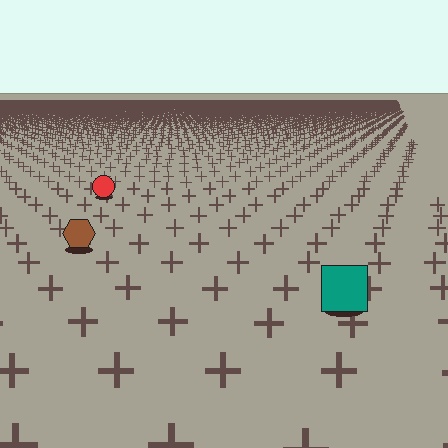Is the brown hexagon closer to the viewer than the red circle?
Yes. The brown hexagon is closer — you can tell from the texture gradient: the ground texture is coarser near it.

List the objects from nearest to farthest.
From nearest to farthest: the teal square, the brown hexagon, the red circle.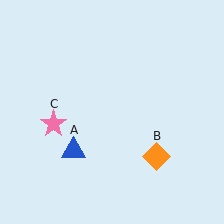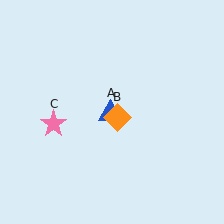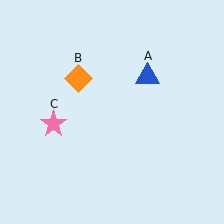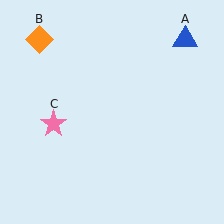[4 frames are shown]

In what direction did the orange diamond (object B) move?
The orange diamond (object B) moved up and to the left.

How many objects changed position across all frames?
2 objects changed position: blue triangle (object A), orange diamond (object B).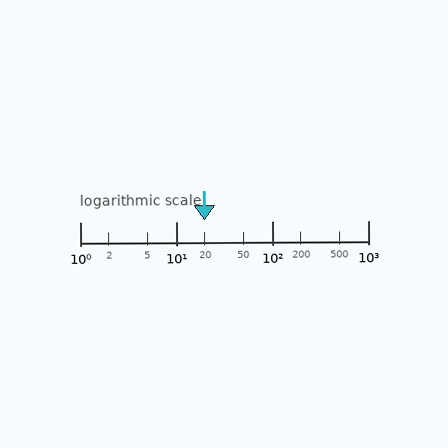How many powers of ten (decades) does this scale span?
The scale spans 3 decades, from 1 to 1000.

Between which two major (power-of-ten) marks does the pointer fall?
The pointer is between 10 and 100.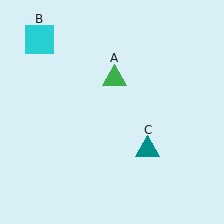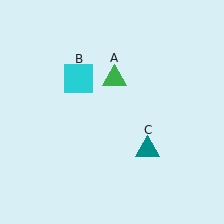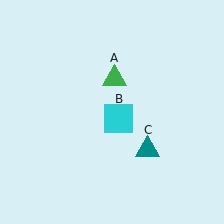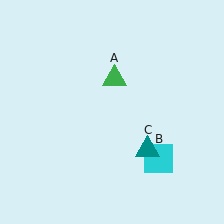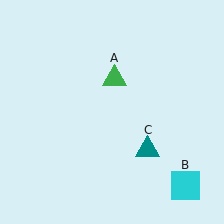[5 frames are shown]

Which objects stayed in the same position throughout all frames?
Green triangle (object A) and teal triangle (object C) remained stationary.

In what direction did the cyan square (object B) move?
The cyan square (object B) moved down and to the right.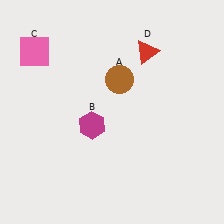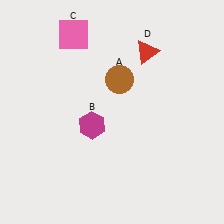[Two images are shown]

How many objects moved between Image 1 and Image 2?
1 object moved between the two images.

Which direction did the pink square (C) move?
The pink square (C) moved right.